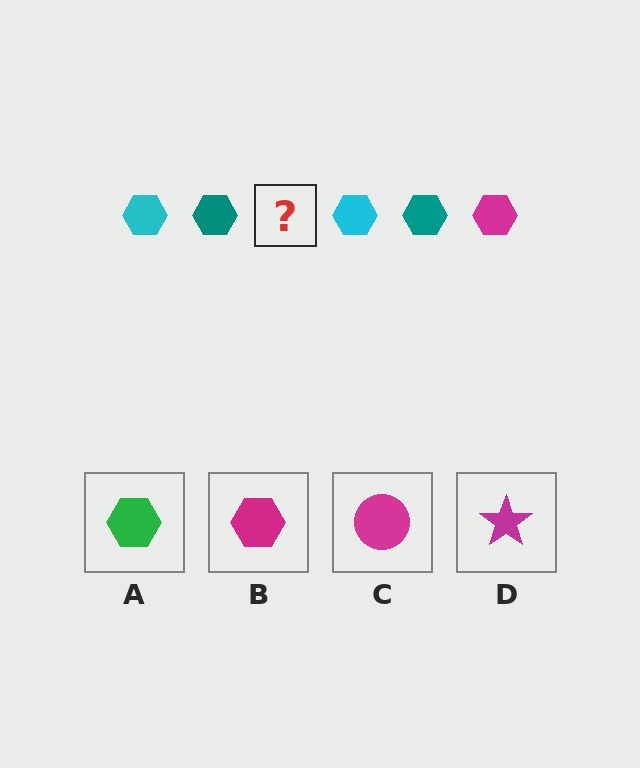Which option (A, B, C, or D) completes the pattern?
B.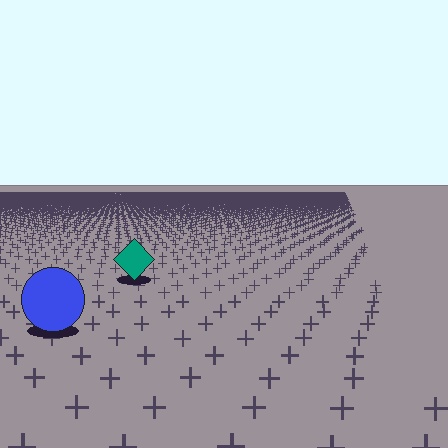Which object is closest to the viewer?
The blue circle is closest. The texture marks near it are larger and more spread out.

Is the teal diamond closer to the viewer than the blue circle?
No. The blue circle is closer — you can tell from the texture gradient: the ground texture is coarser near it.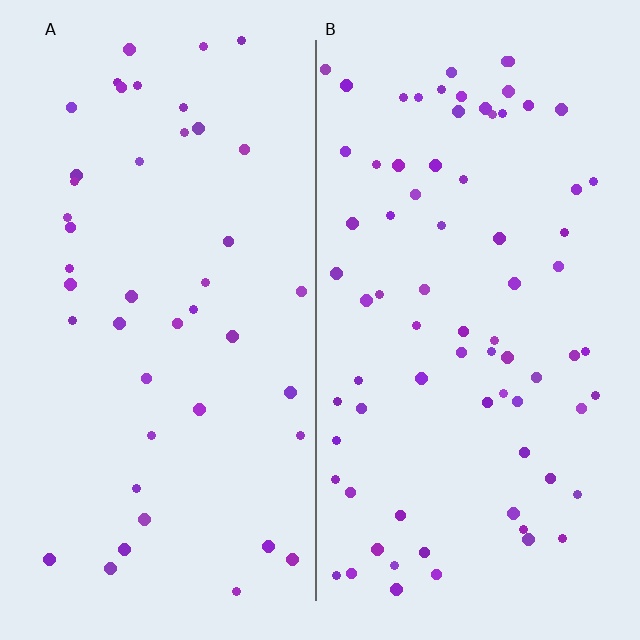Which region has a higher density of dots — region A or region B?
B (the right).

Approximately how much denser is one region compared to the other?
Approximately 1.7× — region B over region A.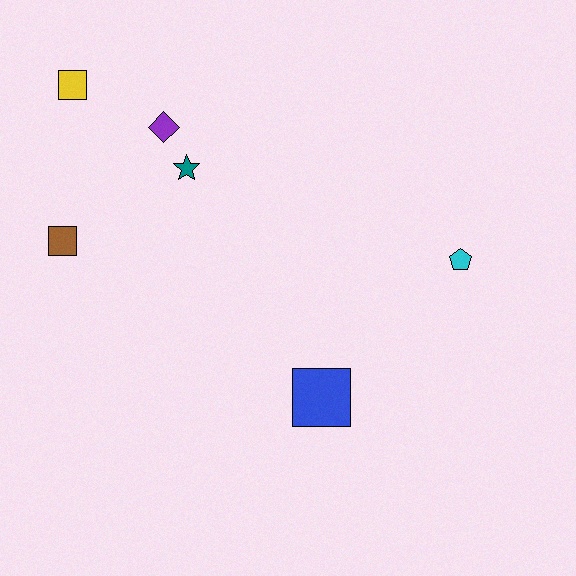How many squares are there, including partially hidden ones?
There are 3 squares.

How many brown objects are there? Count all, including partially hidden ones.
There is 1 brown object.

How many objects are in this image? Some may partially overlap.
There are 6 objects.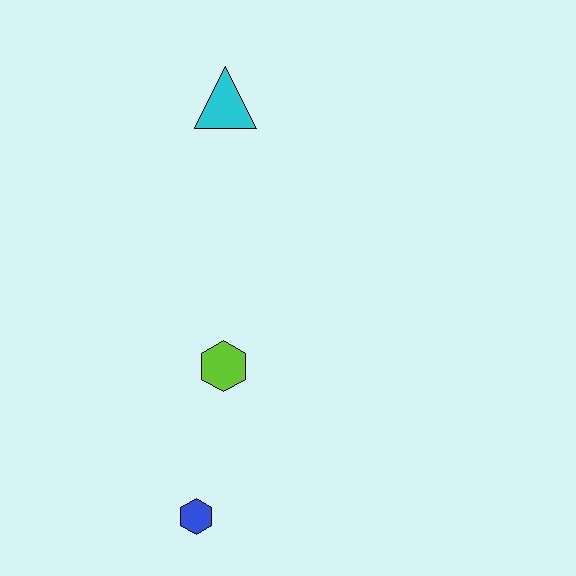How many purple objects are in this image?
There are no purple objects.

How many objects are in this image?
There are 3 objects.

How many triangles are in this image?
There is 1 triangle.